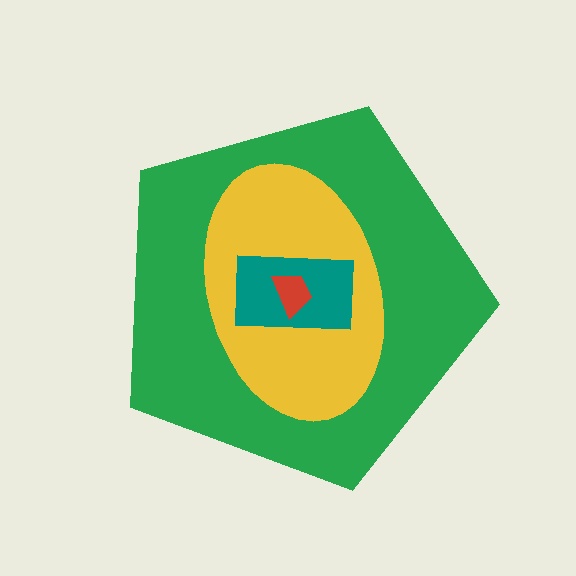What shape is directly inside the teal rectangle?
The red trapezoid.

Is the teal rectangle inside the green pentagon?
Yes.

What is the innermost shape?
The red trapezoid.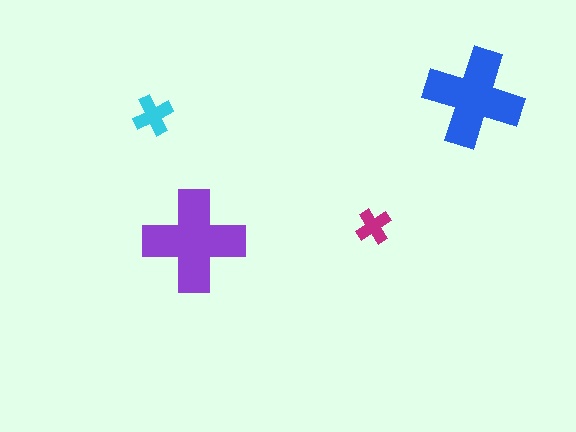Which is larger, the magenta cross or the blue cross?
The blue one.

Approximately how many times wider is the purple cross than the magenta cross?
About 3 times wider.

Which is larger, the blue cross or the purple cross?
The purple one.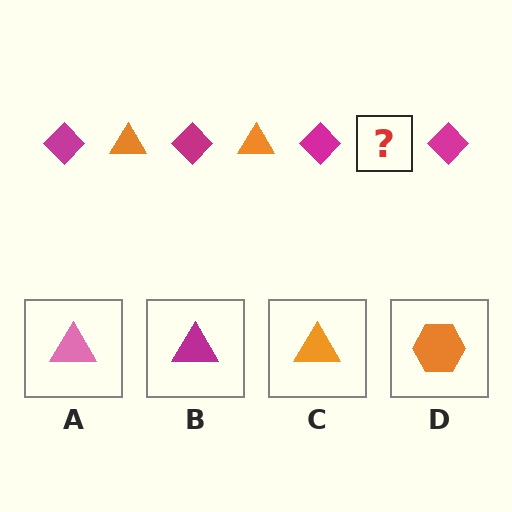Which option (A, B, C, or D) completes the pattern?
C.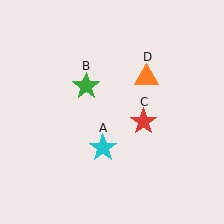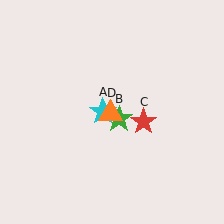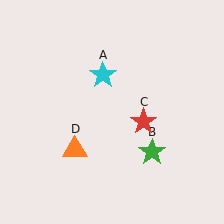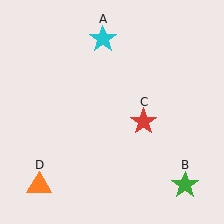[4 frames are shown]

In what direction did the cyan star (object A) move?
The cyan star (object A) moved up.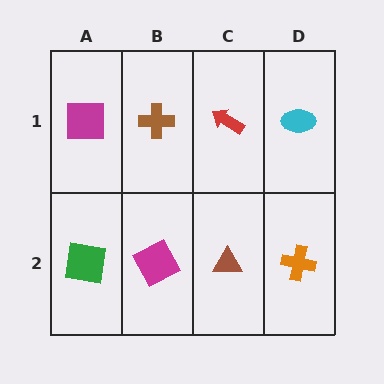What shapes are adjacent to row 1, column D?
An orange cross (row 2, column D), a red arrow (row 1, column C).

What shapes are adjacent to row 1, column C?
A brown triangle (row 2, column C), a brown cross (row 1, column B), a cyan ellipse (row 1, column D).